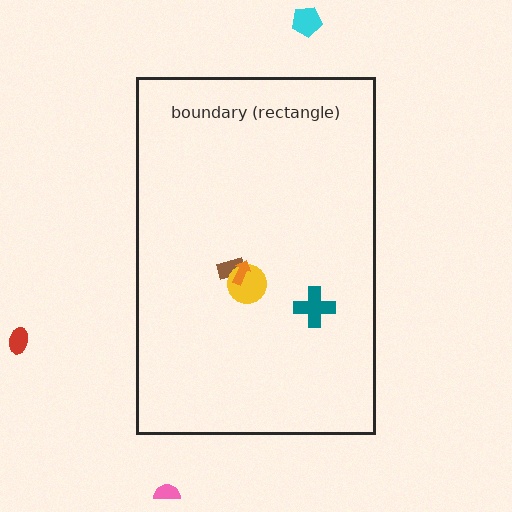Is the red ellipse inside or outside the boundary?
Outside.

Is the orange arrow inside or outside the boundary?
Inside.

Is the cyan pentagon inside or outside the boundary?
Outside.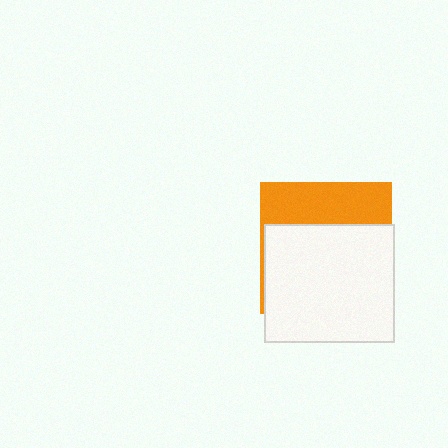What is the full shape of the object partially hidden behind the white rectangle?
The partially hidden object is an orange square.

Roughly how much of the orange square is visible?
A small part of it is visible (roughly 34%).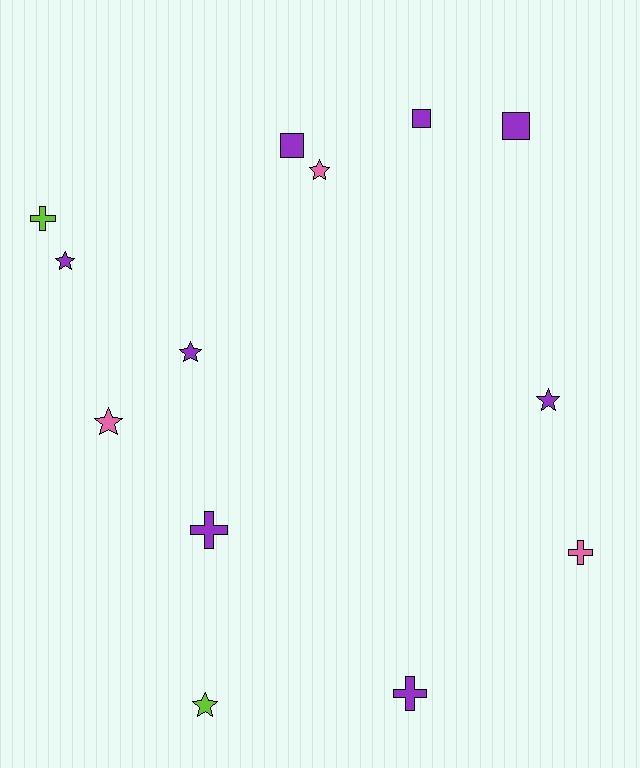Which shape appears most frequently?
Star, with 6 objects.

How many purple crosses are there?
There are 2 purple crosses.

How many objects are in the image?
There are 13 objects.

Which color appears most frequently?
Purple, with 8 objects.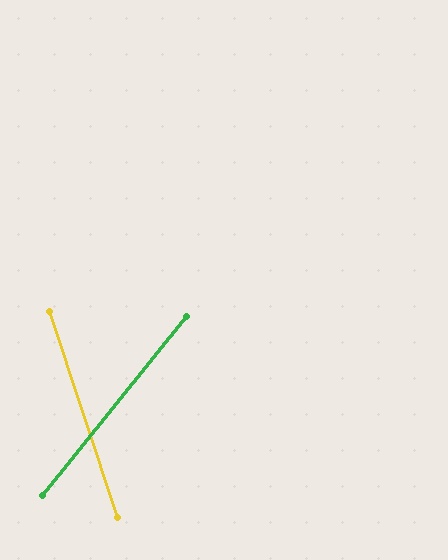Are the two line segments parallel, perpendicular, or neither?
Neither parallel nor perpendicular — they differ by about 57°.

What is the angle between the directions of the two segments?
Approximately 57 degrees.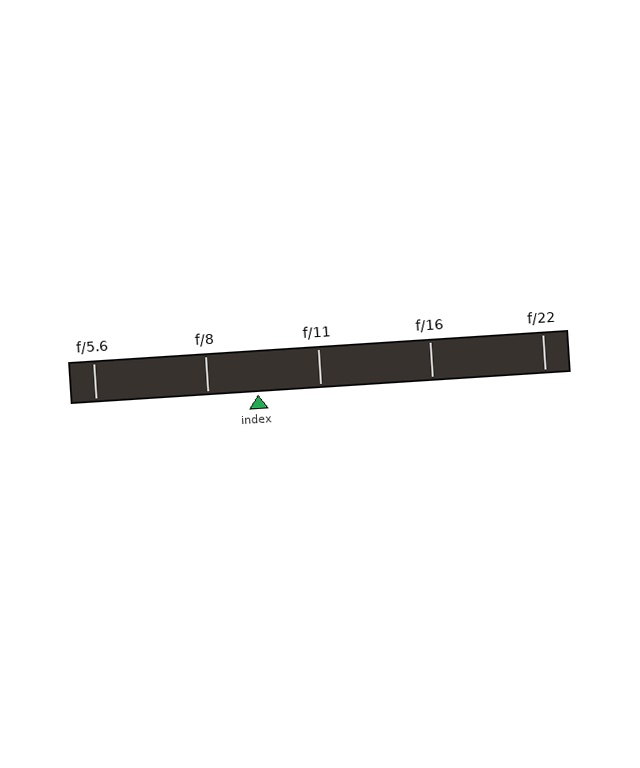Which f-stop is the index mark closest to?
The index mark is closest to f/8.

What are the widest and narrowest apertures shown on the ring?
The widest aperture shown is f/5.6 and the narrowest is f/22.